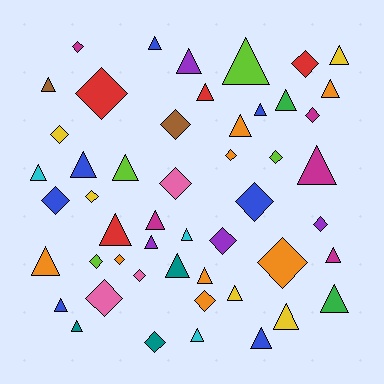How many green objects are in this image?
There are 2 green objects.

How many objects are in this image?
There are 50 objects.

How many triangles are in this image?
There are 29 triangles.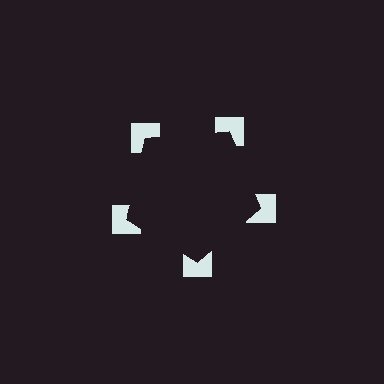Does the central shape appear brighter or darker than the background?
It typically appears slightly darker than the background, even though no actual brightness change is drawn.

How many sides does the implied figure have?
5 sides.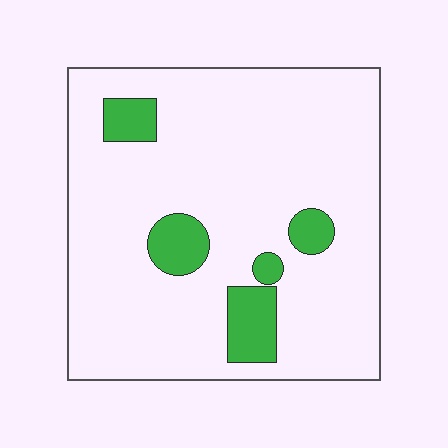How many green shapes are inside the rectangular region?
5.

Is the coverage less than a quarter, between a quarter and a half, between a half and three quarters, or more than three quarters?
Less than a quarter.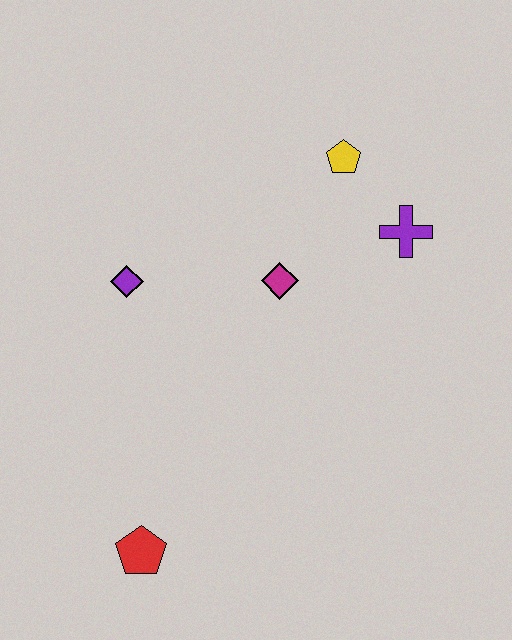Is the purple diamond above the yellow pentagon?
No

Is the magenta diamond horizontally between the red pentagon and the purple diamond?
No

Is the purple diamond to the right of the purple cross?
No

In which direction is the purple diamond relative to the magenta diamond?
The purple diamond is to the left of the magenta diamond.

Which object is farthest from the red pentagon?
The yellow pentagon is farthest from the red pentagon.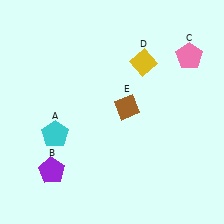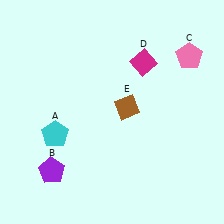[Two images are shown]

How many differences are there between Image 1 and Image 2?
There is 1 difference between the two images.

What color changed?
The diamond (D) changed from yellow in Image 1 to magenta in Image 2.